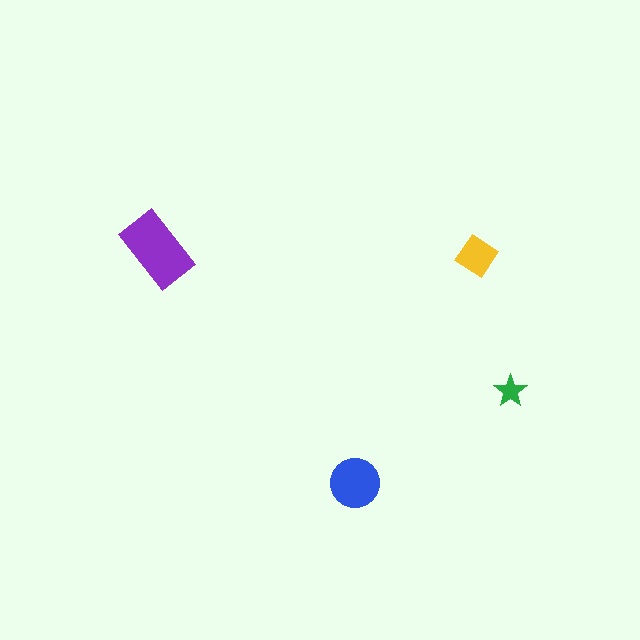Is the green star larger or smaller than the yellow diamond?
Smaller.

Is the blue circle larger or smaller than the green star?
Larger.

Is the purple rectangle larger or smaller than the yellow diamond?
Larger.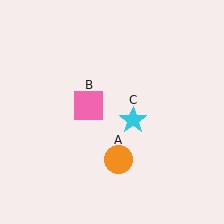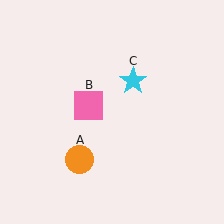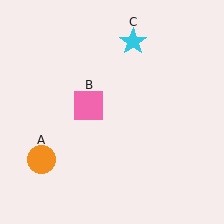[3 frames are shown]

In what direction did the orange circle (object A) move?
The orange circle (object A) moved left.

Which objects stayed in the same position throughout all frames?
Pink square (object B) remained stationary.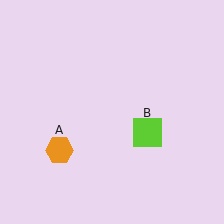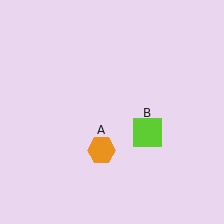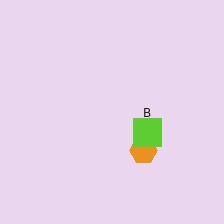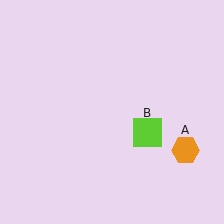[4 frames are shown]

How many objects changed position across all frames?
1 object changed position: orange hexagon (object A).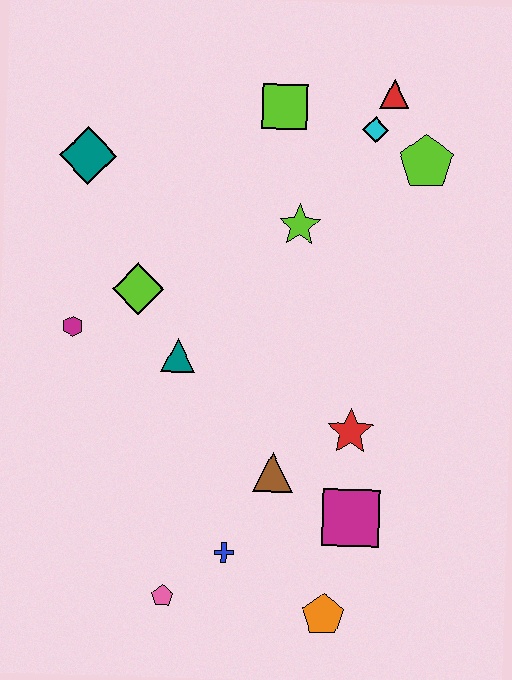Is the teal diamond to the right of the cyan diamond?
No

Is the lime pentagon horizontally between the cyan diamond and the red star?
No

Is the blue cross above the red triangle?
No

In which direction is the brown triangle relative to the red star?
The brown triangle is to the left of the red star.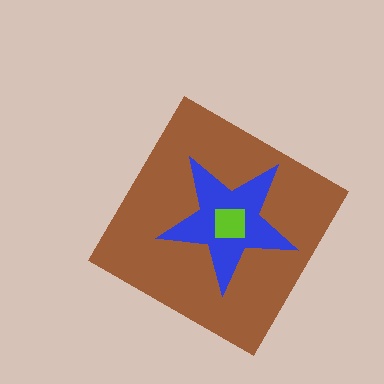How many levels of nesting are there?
3.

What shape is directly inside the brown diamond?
The blue star.